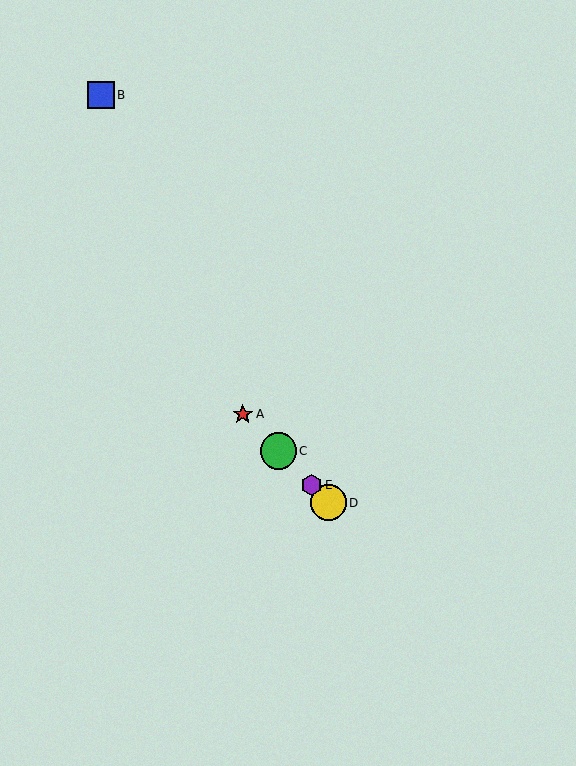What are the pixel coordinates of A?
Object A is at (243, 414).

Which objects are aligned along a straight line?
Objects A, C, D, E are aligned along a straight line.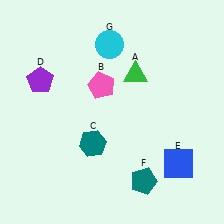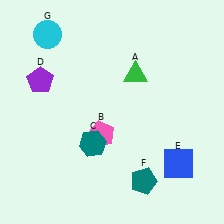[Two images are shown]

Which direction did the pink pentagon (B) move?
The pink pentagon (B) moved down.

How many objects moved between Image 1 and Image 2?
2 objects moved between the two images.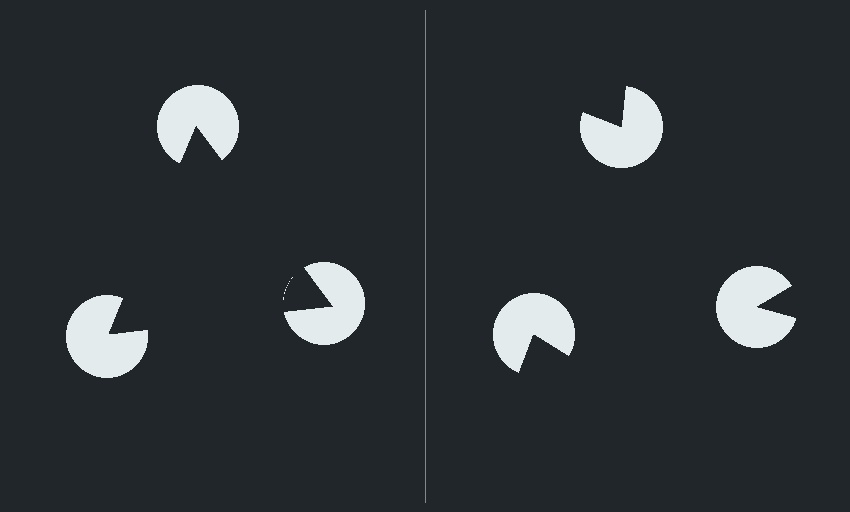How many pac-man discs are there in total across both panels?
6 — 3 on each side.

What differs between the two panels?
The pac-man discs are positioned identically on both sides; only the wedge orientations differ. On the left they align to a triangle; on the right they are misaligned.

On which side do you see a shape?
An illusory triangle appears on the left side. On the right side the wedge cuts are rotated, so no coherent shape forms.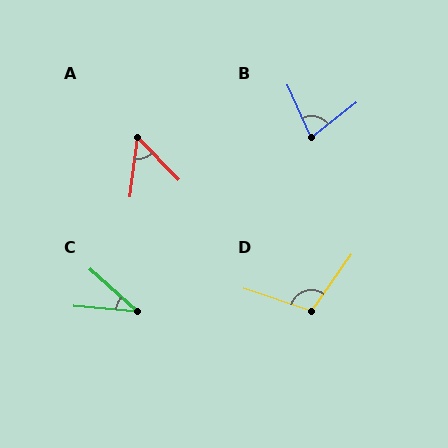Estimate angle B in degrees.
Approximately 77 degrees.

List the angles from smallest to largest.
C (36°), A (51°), B (77°), D (107°).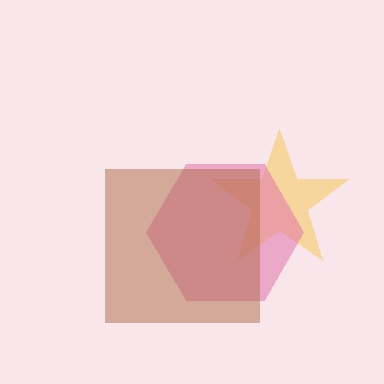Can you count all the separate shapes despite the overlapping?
Yes, there are 3 separate shapes.